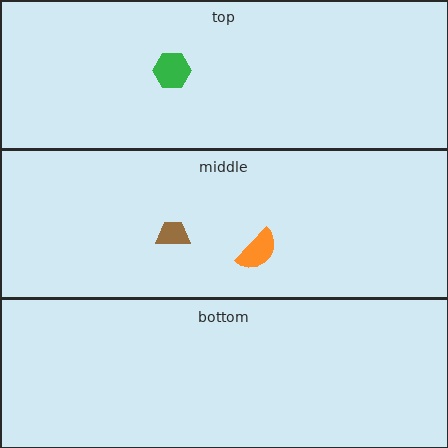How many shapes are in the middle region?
2.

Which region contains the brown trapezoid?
The middle region.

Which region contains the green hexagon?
The top region.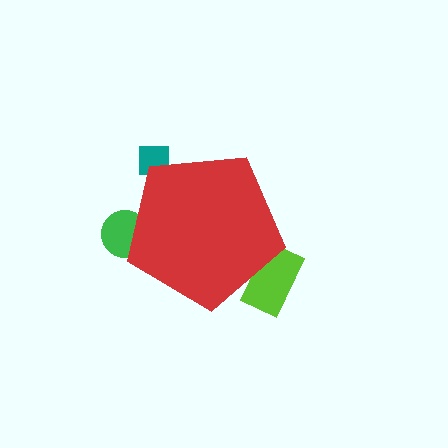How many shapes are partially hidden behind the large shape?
3 shapes are partially hidden.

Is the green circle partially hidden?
Yes, the green circle is partially hidden behind the red pentagon.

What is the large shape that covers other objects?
A red pentagon.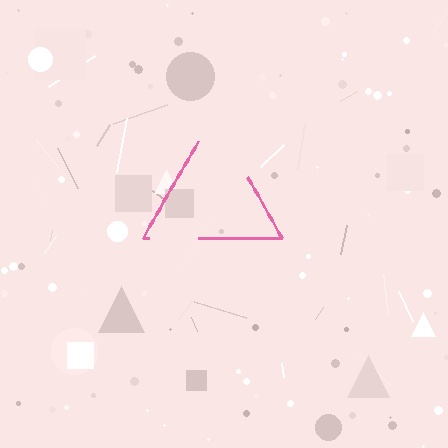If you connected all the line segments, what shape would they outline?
They would outline a triangle.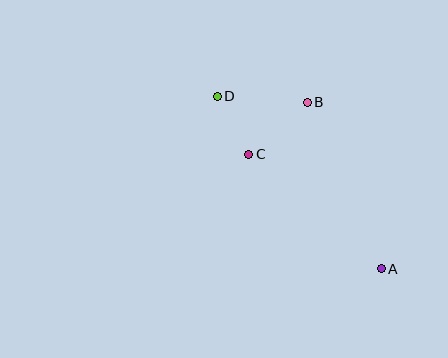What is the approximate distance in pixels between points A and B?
The distance between A and B is approximately 182 pixels.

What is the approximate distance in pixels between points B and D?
The distance between B and D is approximately 90 pixels.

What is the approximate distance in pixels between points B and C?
The distance between B and C is approximately 78 pixels.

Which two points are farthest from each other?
Points A and D are farthest from each other.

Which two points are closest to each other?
Points C and D are closest to each other.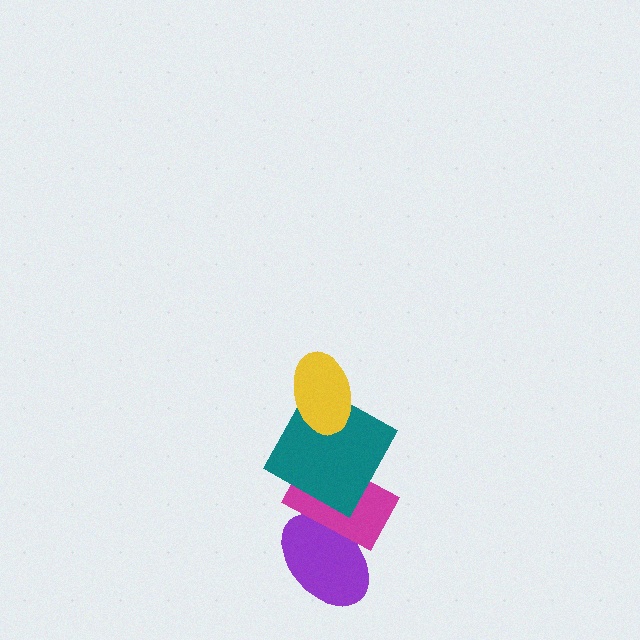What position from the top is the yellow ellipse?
The yellow ellipse is 1st from the top.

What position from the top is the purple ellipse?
The purple ellipse is 4th from the top.